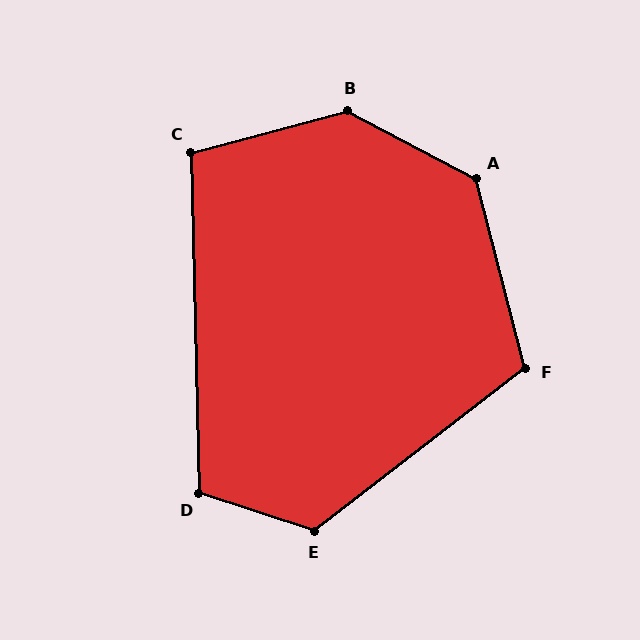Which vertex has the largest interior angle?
B, at approximately 137 degrees.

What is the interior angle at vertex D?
Approximately 110 degrees (obtuse).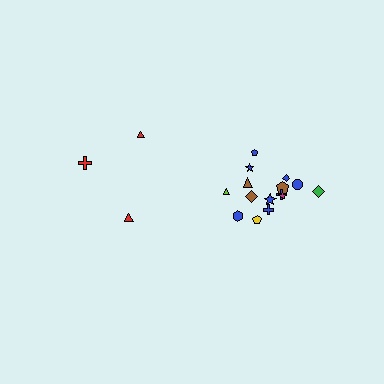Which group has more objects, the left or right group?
The right group.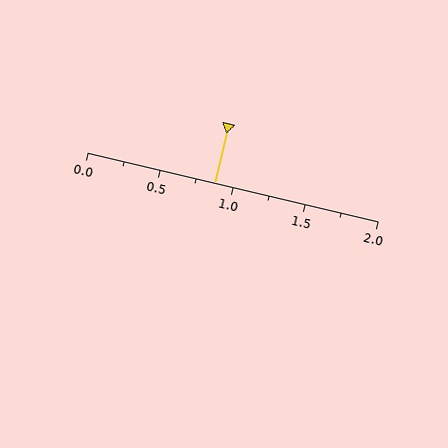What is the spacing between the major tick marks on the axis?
The major ticks are spaced 0.5 apart.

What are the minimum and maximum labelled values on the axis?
The axis runs from 0.0 to 2.0.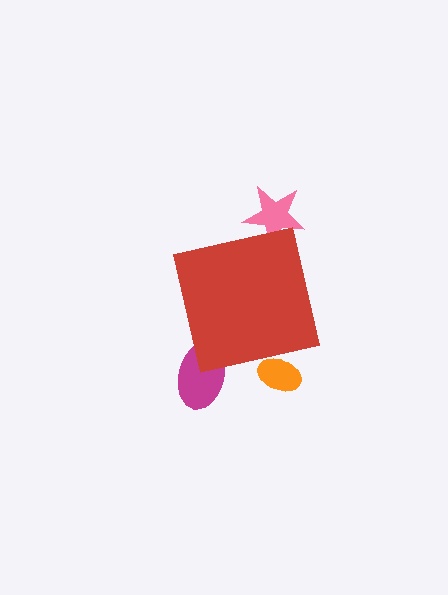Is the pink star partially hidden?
Yes, the pink star is partially hidden behind the red square.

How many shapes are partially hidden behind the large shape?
3 shapes are partially hidden.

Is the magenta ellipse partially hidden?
Yes, the magenta ellipse is partially hidden behind the red square.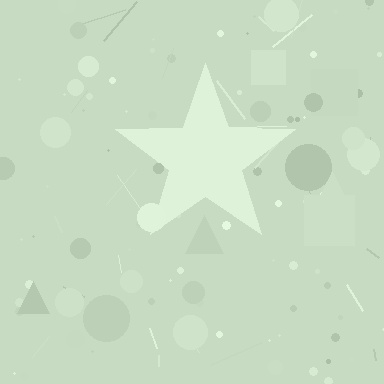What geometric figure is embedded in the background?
A star is embedded in the background.